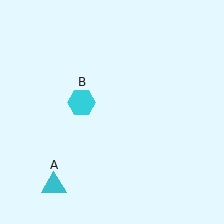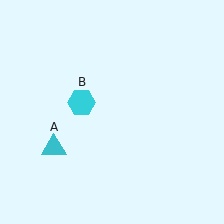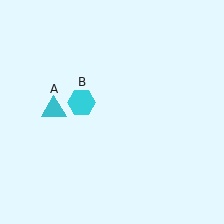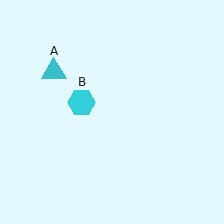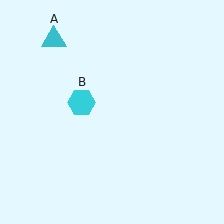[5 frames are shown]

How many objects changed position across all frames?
1 object changed position: cyan triangle (object A).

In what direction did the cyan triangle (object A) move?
The cyan triangle (object A) moved up.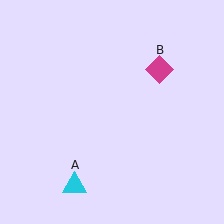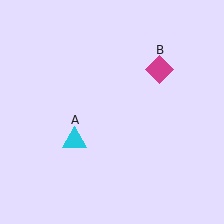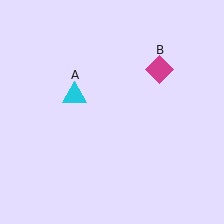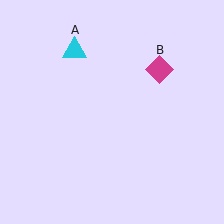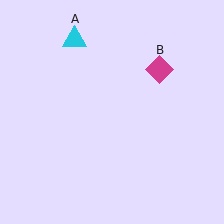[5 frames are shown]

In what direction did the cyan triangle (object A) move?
The cyan triangle (object A) moved up.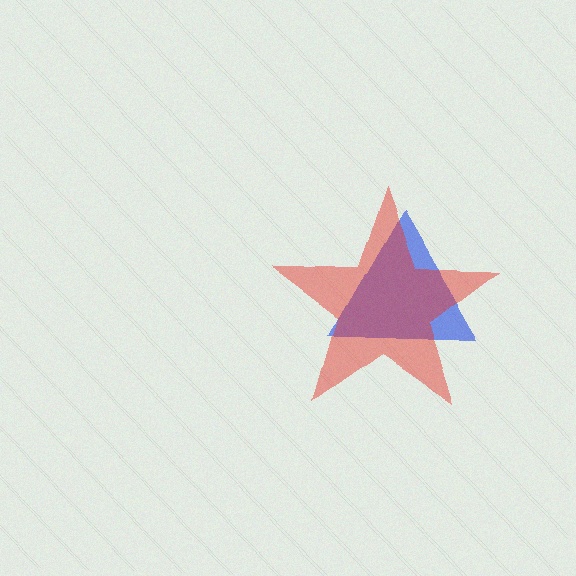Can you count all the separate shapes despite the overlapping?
Yes, there are 2 separate shapes.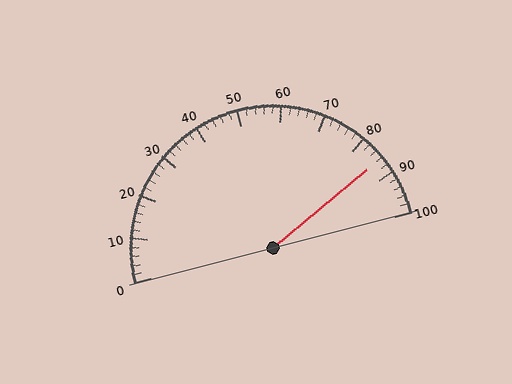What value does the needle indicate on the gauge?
The needle indicates approximately 86.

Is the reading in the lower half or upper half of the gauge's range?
The reading is in the upper half of the range (0 to 100).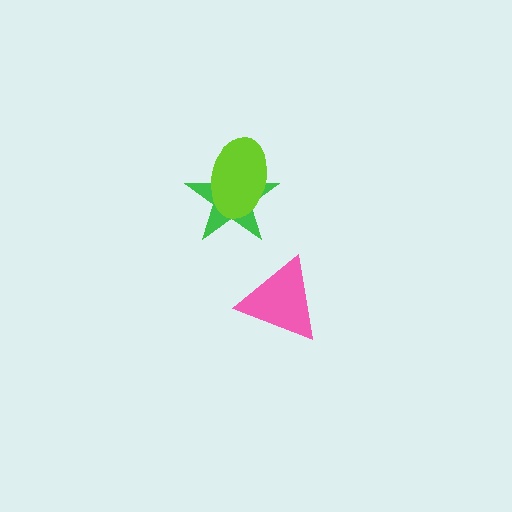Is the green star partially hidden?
Yes, it is partially covered by another shape.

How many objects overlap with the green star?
1 object overlaps with the green star.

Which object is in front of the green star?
The lime ellipse is in front of the green star.